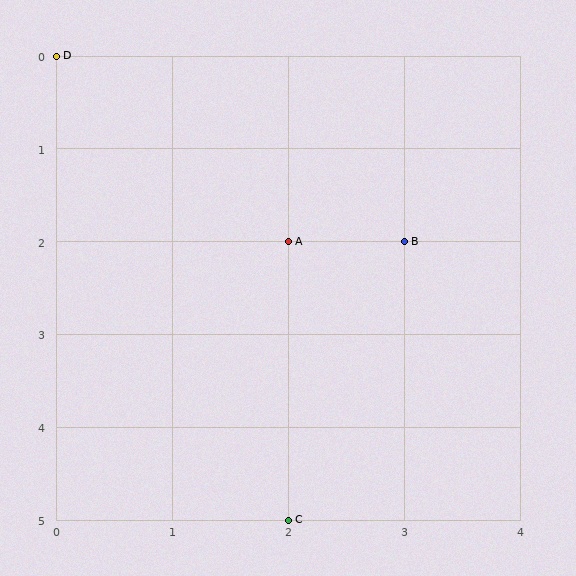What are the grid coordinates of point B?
Point B is at grid coordinates (3, 2).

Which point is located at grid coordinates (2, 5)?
Point C is at (2, 5).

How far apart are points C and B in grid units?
Points C and B are 1 column and 3 rows apart (about 3.2 grid units diagonally).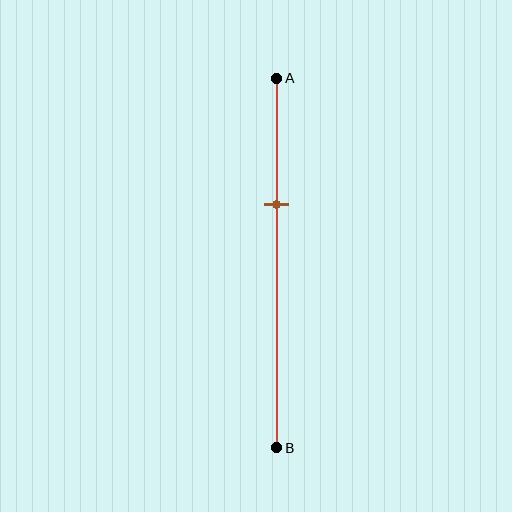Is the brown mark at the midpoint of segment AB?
No, the mark is at about 35% from A, not at the 50% midpoint.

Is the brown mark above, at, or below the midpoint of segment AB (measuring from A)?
The brown mark is above the midpoint of segment AB.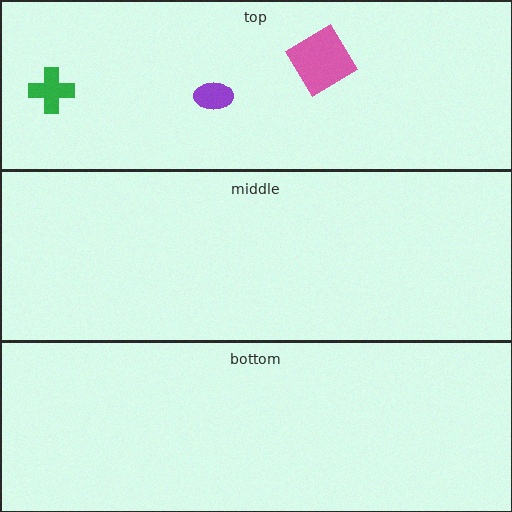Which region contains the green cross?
The top region.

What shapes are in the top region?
The purple ellipse, the pink diamond, the green cross.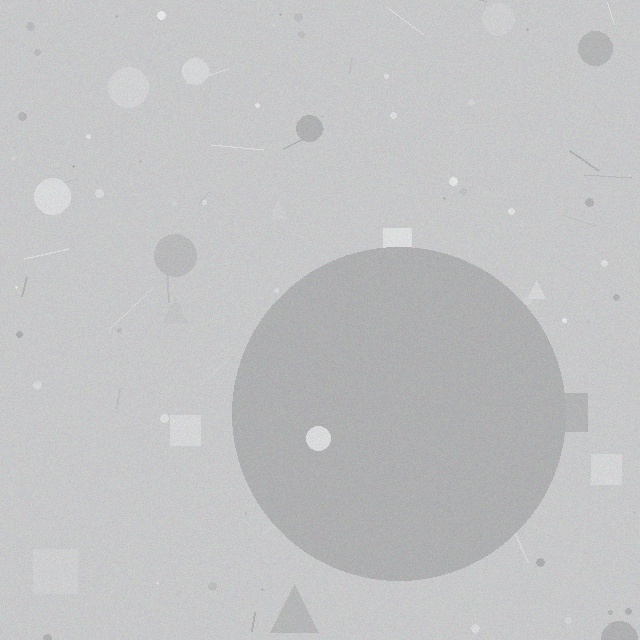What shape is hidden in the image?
A circle is hidden in the image.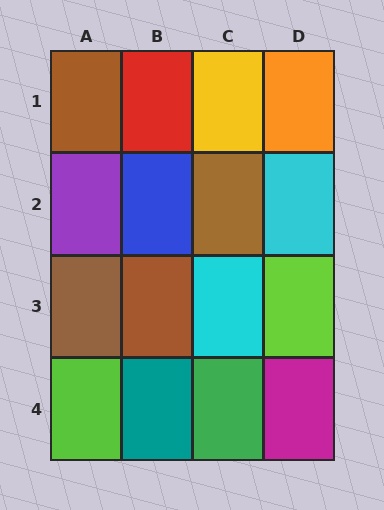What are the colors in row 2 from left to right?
Purple, blue, brown, cyan.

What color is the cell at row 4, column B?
Teal.